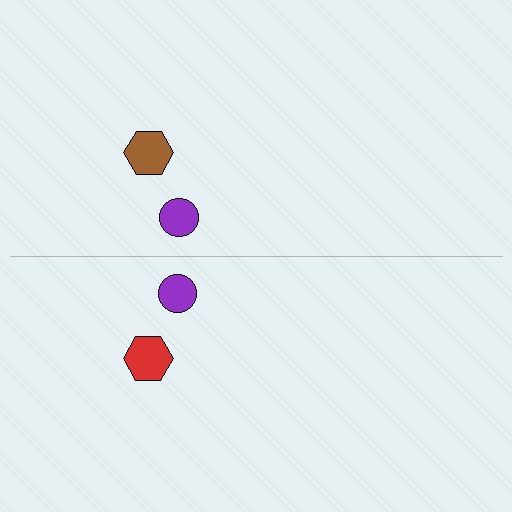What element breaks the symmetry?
The red hexagon on the bottom side breaks the symmetry — its mirror counterpart is brown.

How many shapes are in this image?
There are 4 shapes in this image.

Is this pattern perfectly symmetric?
No, the pattern is not perfectly symmetric. The red hexagon on the bottom side breaks the symmetry — its mirror counterpart is brown.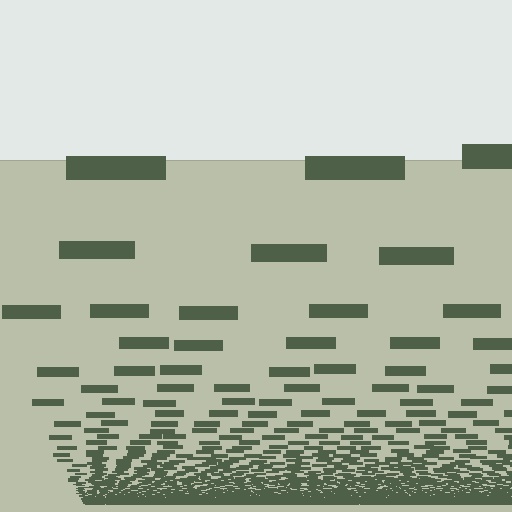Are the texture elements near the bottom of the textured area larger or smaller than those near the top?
Smaller. The gradient is inverted — elements near the bottom are smaller and denser.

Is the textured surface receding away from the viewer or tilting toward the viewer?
The surface appears to tilt toward the viewer. Texture elements get larger and sparser toward the top.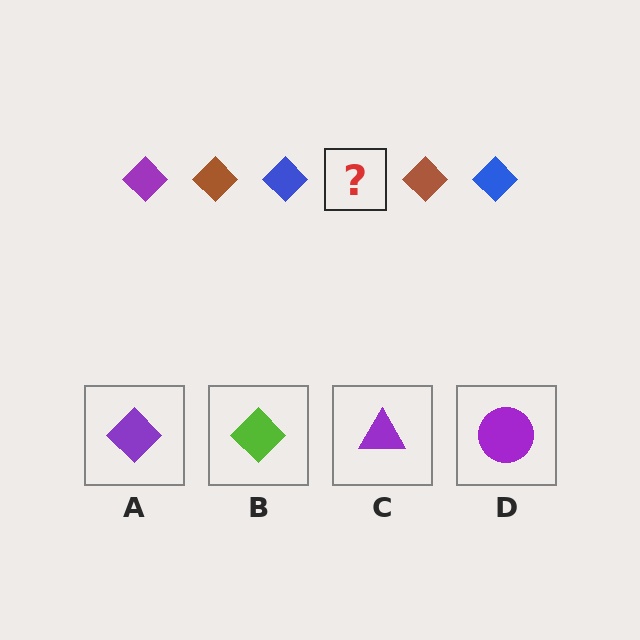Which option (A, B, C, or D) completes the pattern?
A.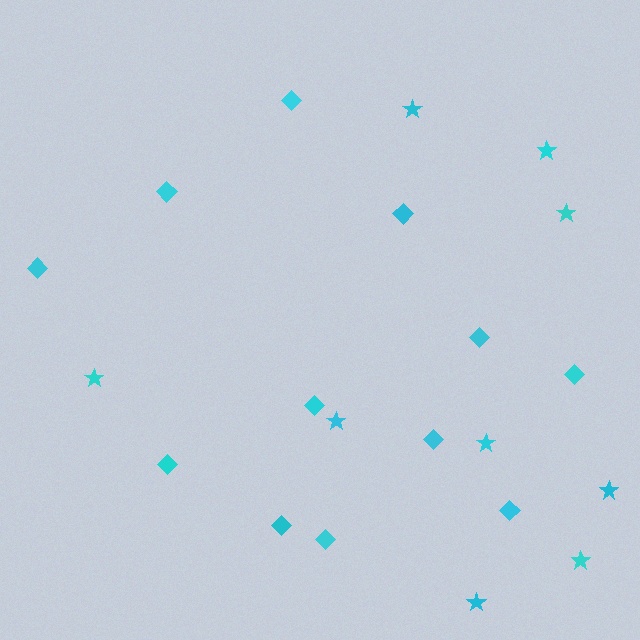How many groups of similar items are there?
There are 2 groups: one group of diamonds (12) and one group of stars (9).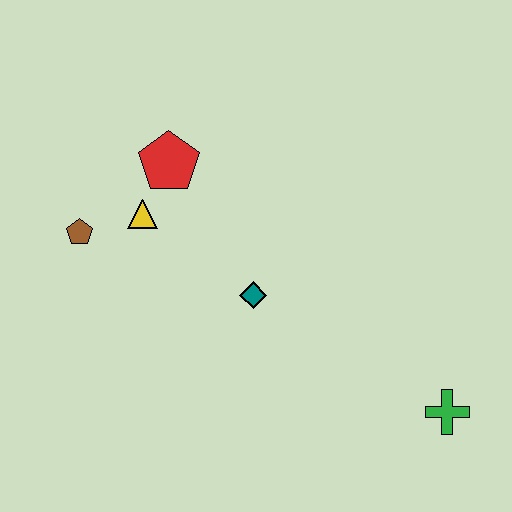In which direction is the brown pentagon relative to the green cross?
The brown pentagon is to the left of the green cross.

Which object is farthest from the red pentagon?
The green cross is farthest from the red pentagon.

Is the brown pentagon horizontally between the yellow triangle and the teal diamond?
No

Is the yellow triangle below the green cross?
No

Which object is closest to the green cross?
The teal diamond is closest to the green cross.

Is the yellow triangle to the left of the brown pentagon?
No